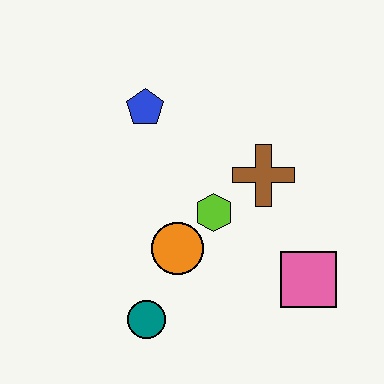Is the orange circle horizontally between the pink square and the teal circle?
Yes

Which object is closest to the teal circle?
The orange circle is closest to the teal circle.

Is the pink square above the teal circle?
Yes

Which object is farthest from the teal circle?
The blue pentagon is farthest from the teal circle.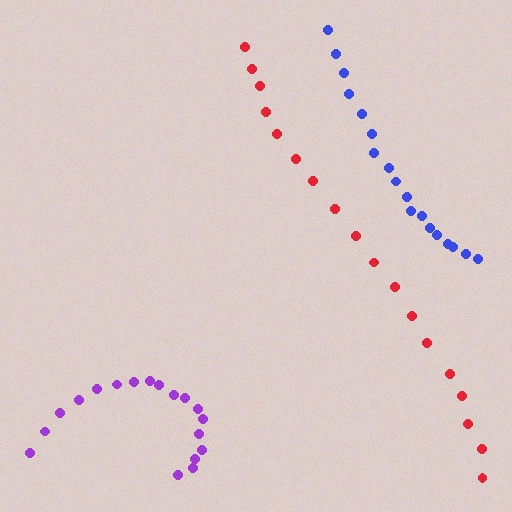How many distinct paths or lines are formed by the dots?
There are 3 distinct paths.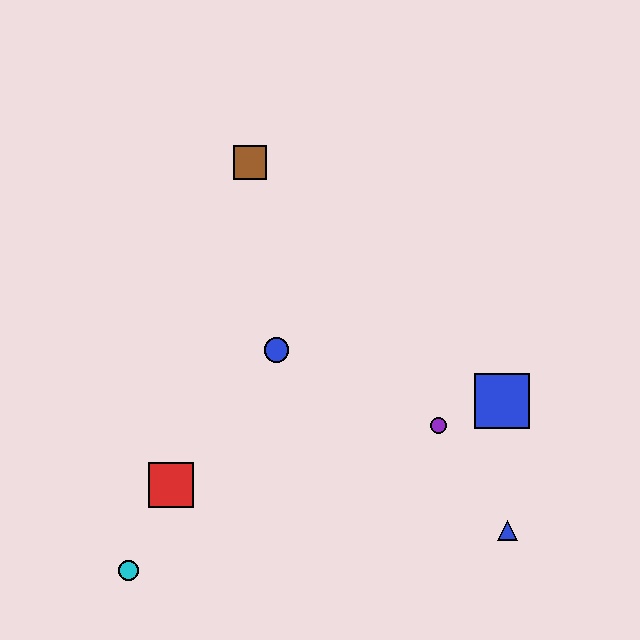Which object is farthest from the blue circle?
The blue triangle is farthest from the blue circle.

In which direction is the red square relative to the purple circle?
The red square is to the left of the purple circle.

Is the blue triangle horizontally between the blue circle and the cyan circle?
No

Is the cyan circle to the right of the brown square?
No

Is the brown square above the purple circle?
Yes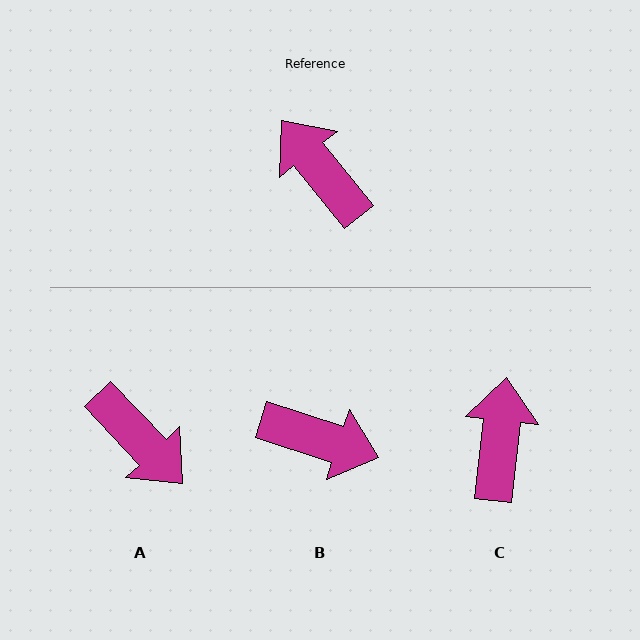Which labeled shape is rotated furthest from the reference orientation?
A, about 175 degrees away.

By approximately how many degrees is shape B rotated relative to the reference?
Approximately 147 degrees clockwise.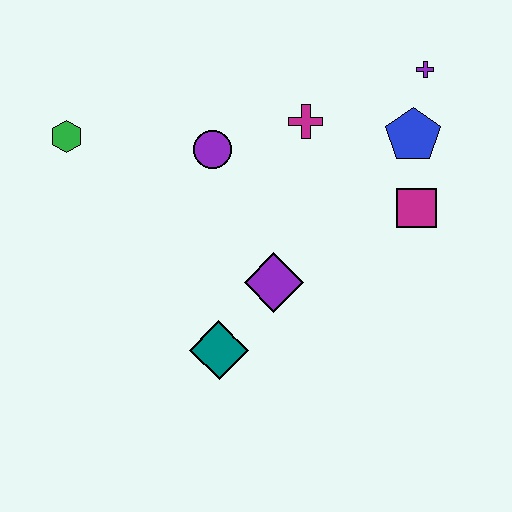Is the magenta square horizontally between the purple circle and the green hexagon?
No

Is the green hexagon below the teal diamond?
No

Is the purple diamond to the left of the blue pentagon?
Yes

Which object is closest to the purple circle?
The magenta cross is closest to the purple circle.